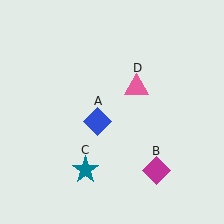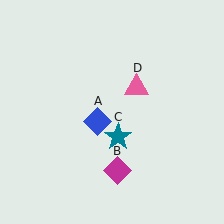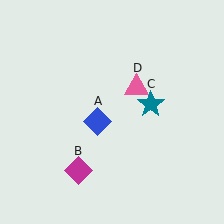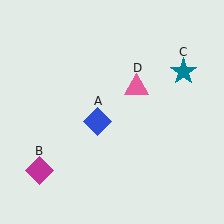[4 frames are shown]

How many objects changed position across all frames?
2 objects changed position: magenta diamond (object B), teal star (object C).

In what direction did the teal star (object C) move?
The teal star (object C) moved up and to the right.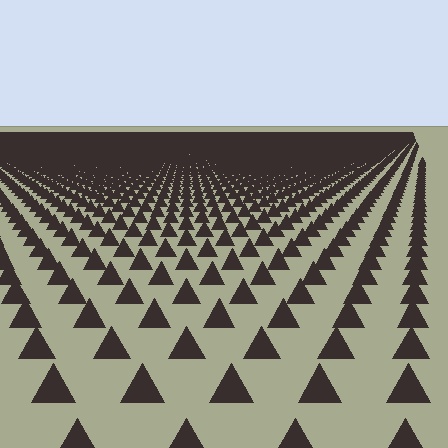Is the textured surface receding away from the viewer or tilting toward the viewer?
The surface is receding away from the viewer. Texture elements get smaller and denser toward the top.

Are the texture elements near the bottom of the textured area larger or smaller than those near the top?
Larger. Near the bottom, elements are closer to the viewer and appear at a bigger on-screen size.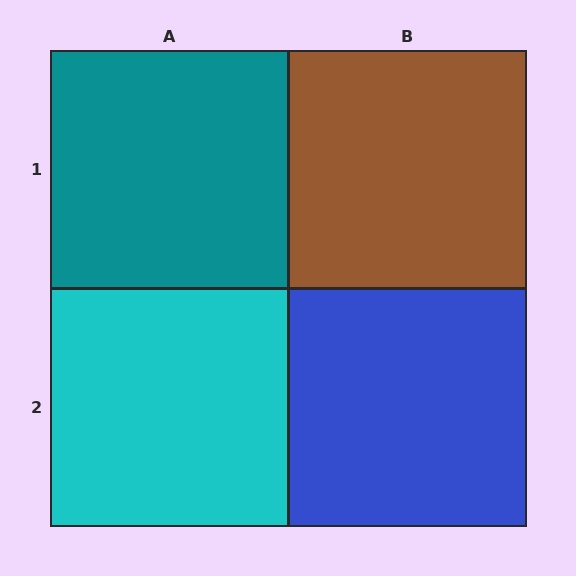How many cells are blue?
1 cell is blue.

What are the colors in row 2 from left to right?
Cyan, blue.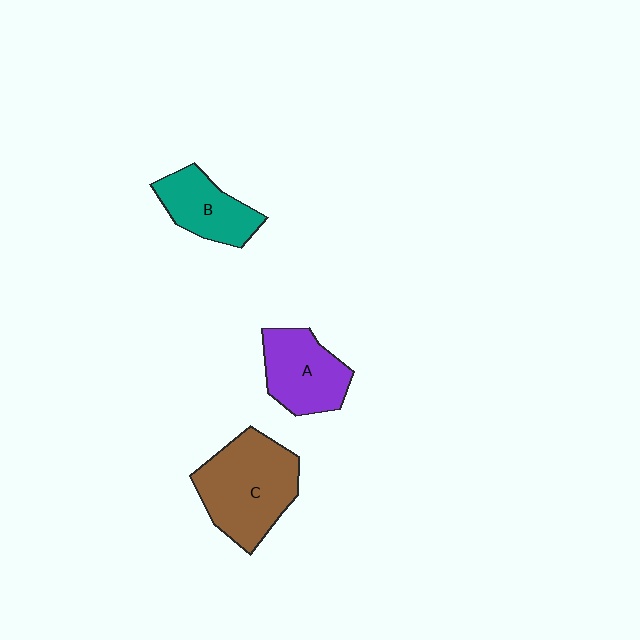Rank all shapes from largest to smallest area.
From largest to smallest: C (brown), A (purple), B (teal).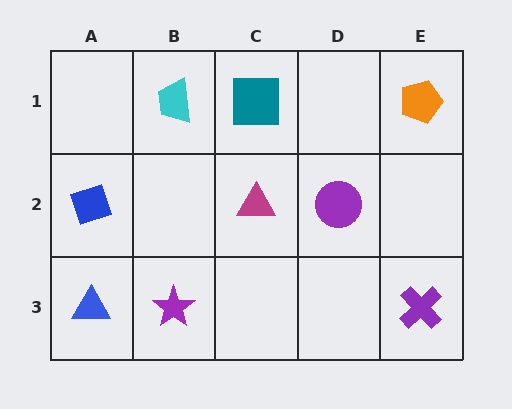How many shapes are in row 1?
3 shapes.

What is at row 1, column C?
A teal square.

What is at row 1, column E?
An orange pentagon.